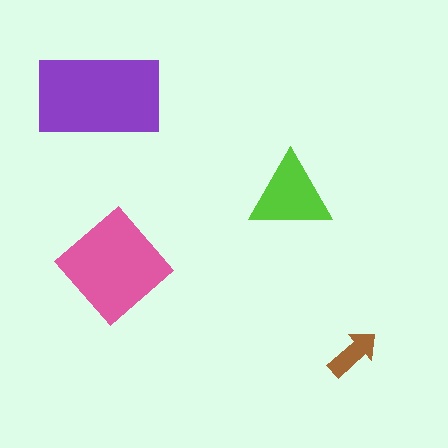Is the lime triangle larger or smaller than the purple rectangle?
Smaller.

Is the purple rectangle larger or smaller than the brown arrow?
Larger.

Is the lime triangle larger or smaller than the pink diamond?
Smaller.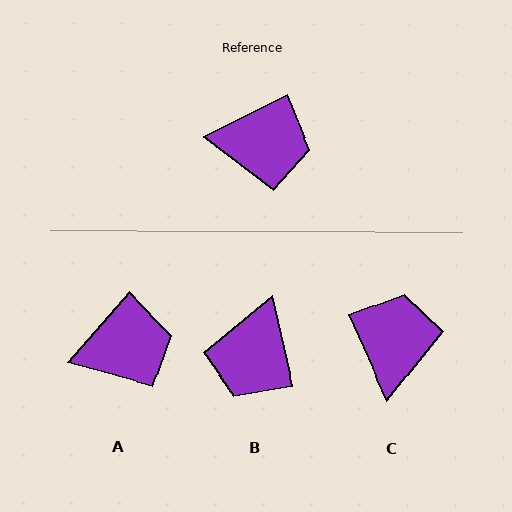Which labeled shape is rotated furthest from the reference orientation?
B, about 103 degrees away.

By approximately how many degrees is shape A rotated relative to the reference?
Approximately 23 degrees counter-clockwise.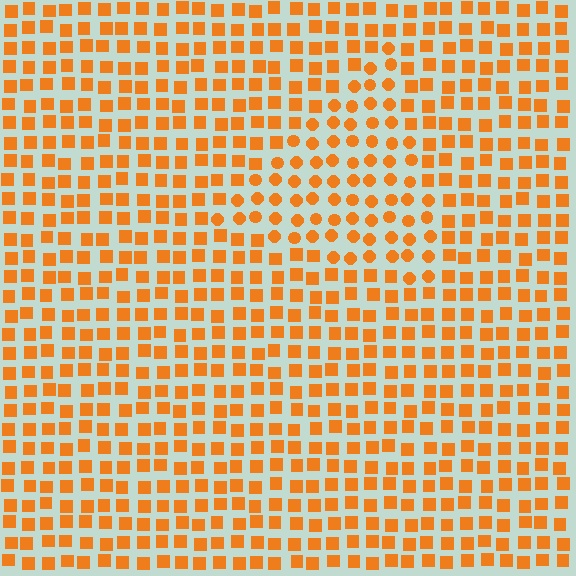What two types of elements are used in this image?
The image uses circles inside the triangle region and squares outside it.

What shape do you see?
I see a triangle.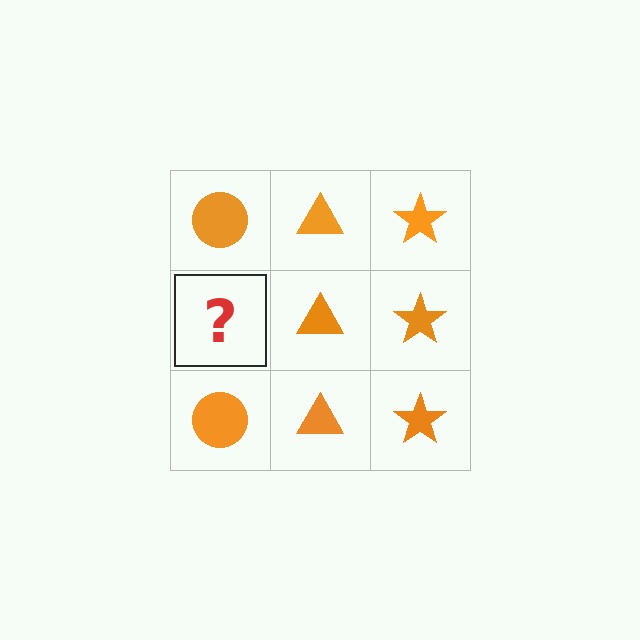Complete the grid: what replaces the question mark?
The question mark should be replaced with an orange circle.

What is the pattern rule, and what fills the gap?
The rule is that each column has a consistent shape. The gap should be filled with an orange circle.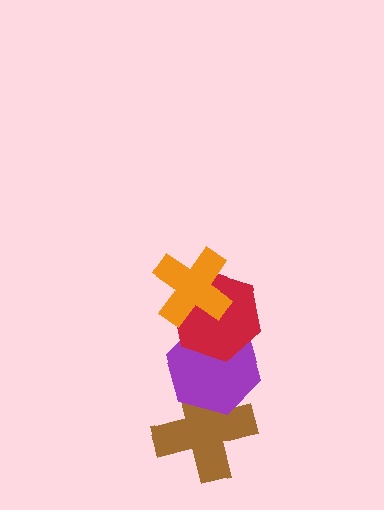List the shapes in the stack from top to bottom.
From top to bottom: the orange cross, the red hexagon, the purple hexagon, the brown cross.